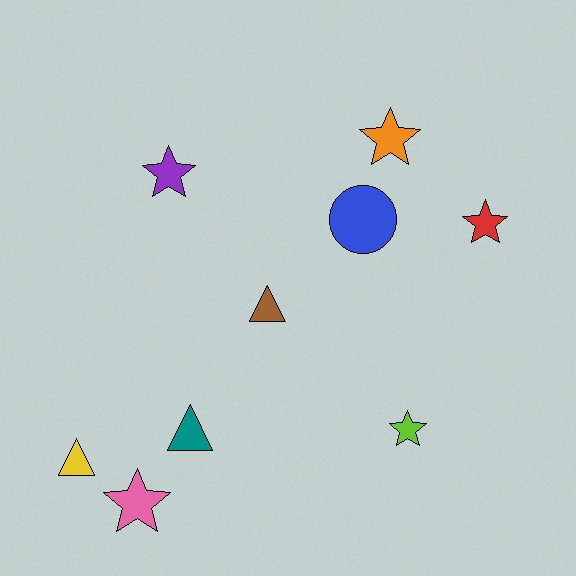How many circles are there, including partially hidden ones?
There is 1 circle.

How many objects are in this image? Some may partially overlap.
There are 9 objects.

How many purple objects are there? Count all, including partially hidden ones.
There is 1 purple object.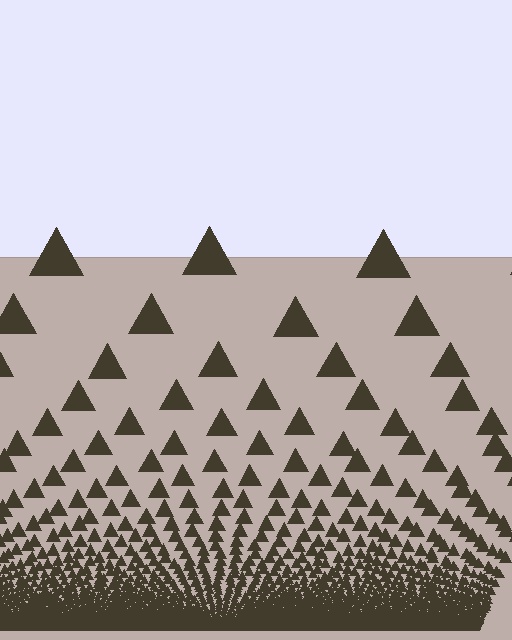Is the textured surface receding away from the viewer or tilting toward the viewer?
The surface appears to tilt toward the viewer. Texture elements get larger and sparser toward the top.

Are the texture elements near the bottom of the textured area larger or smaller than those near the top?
Smaller. The gradient is inverted — elements near the bottom are smaller and denser.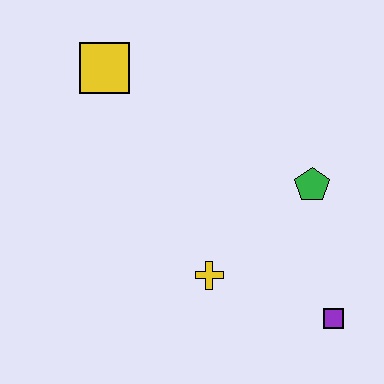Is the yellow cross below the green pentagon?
Yes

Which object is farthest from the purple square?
The yellow square is farthest from the purple square.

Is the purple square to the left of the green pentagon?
No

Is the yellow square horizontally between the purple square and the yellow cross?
No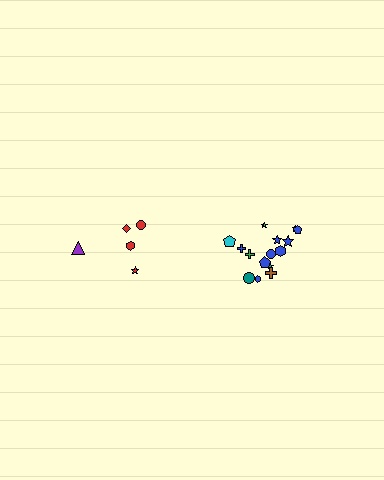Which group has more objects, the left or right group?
The right group.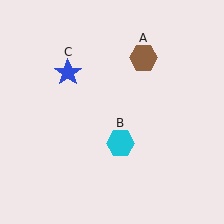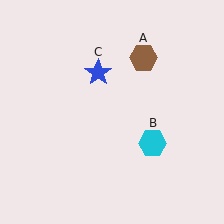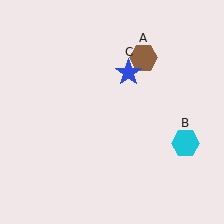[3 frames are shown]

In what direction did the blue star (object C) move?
The blue star (object C) moved right.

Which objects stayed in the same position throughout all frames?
Brown hexagon (object A) remained stationary.